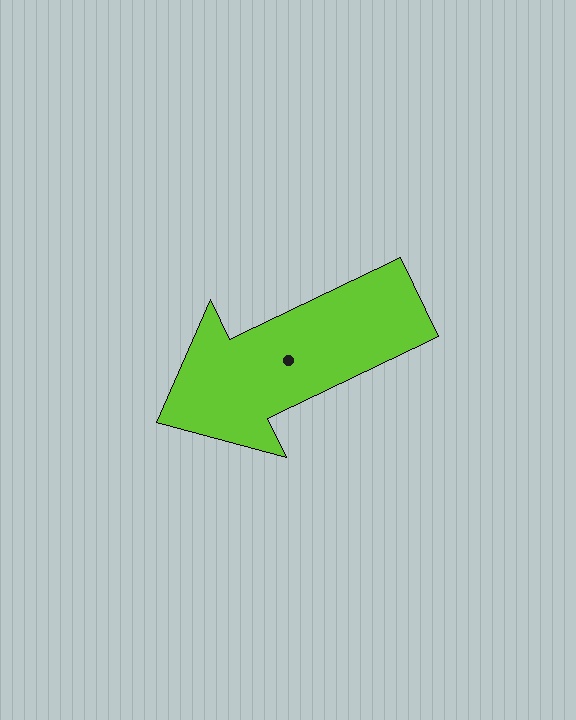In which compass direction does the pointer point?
Southwest.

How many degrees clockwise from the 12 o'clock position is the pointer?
Approximately 245 degrees.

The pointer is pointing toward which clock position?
Roughly 8 o'clock.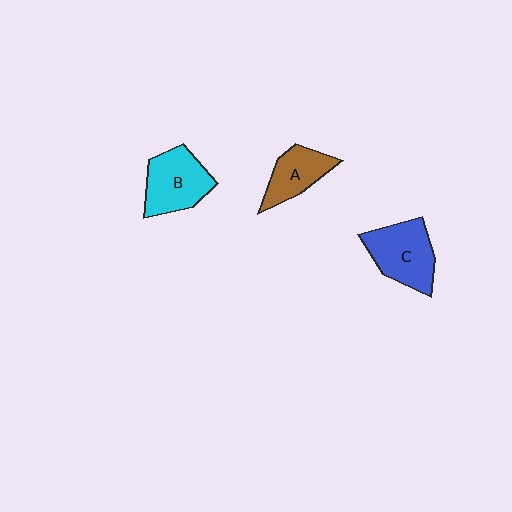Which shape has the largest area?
Shape C (blue).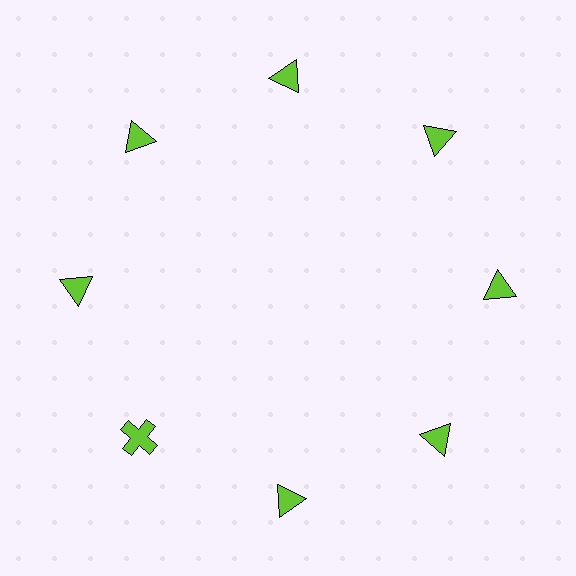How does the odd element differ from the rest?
It has a different shape: cross instead of triangle.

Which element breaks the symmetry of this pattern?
The lime cross at roughly the 8 o'clock position breaks the symmetry. All other shapes are lime triangles.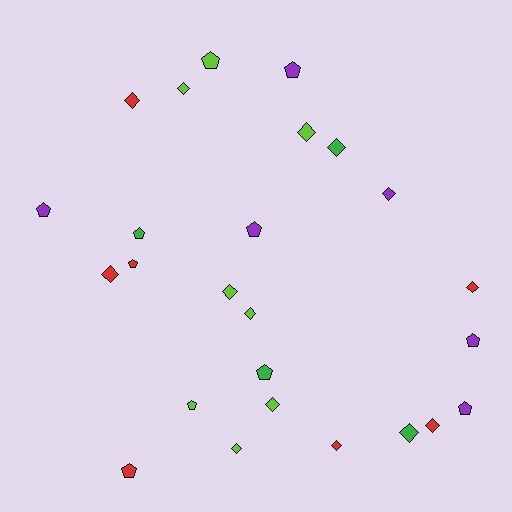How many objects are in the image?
There are 25 objects.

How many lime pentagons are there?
There are 2 lime pentagons.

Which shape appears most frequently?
Diamond, with 14 objects.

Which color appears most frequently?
Lime, with 8 objects.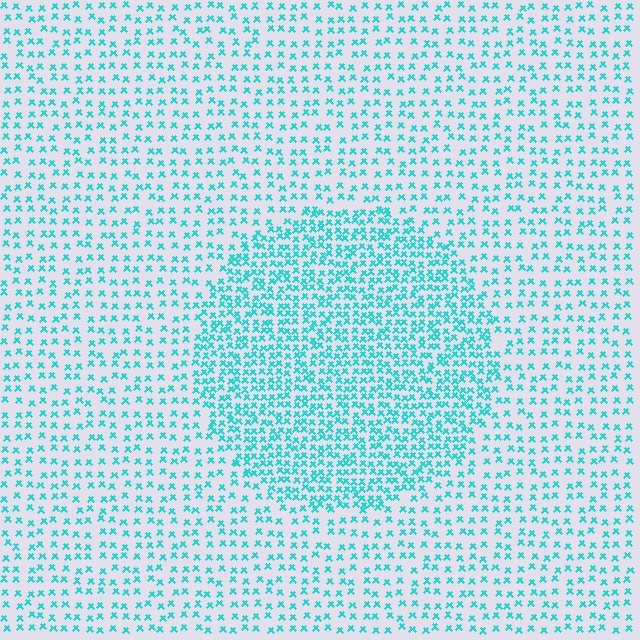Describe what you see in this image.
The image contains small cyan elements arranged at two different densities. A circle-shaped region is visible where the elements are more densely packed than the surrounding area.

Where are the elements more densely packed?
The elements are more densely packed inside the circle boundary.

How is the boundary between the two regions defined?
The boundary is defined by a change in element density (approximately 2.1x ratio). All elements are the same color, size, and shape.